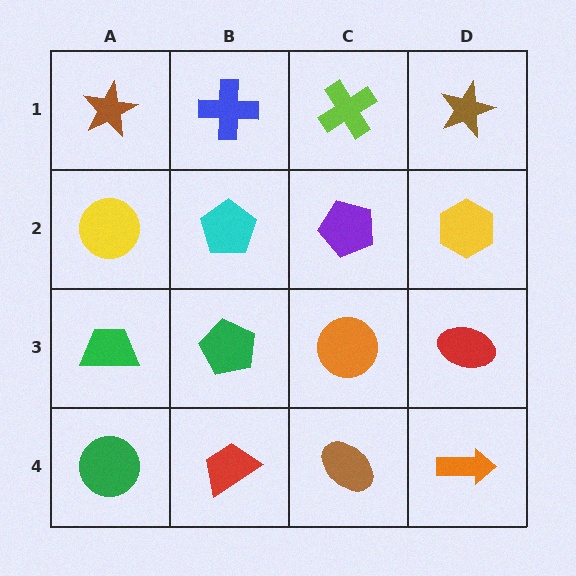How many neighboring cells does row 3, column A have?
3.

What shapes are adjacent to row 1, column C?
A purple pentagon (row 2, column C), a blue cross (row 1, column B), a brown star (row 1, column D).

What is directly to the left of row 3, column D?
An orange circle.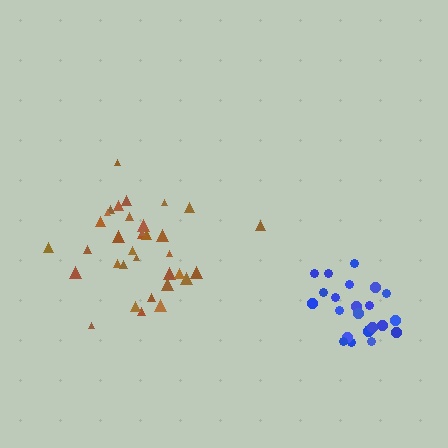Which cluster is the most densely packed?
Blue.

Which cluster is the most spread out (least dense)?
Brown.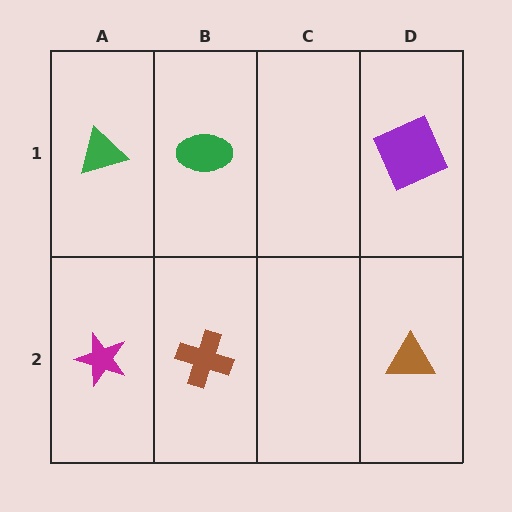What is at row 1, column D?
A purple square.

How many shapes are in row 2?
3 shapes.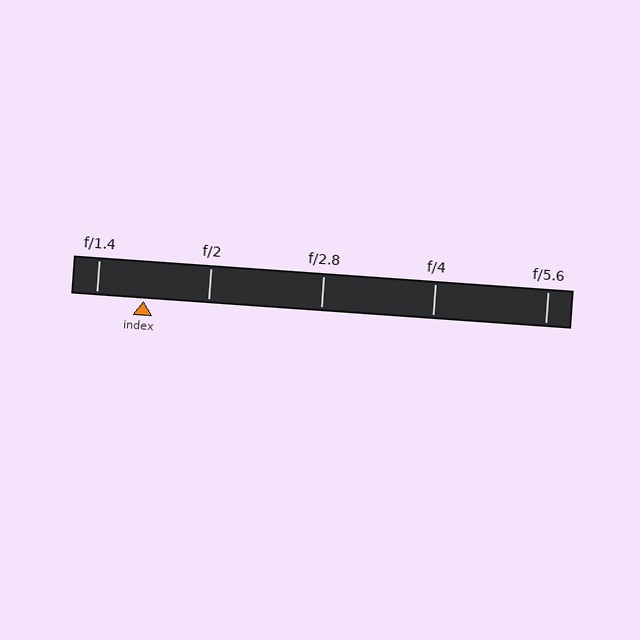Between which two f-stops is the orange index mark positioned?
The index mark is between f/1.4 and f/2.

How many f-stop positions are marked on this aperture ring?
There are 5 f-stop positions marked.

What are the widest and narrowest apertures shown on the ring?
The widest aperture shown is f/1.4 and the narrowest is f/5.6.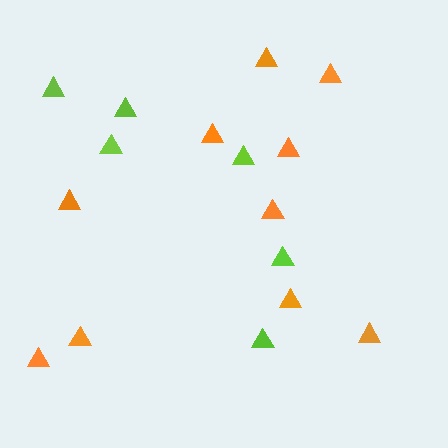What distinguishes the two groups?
There are 2 groups: one group of lime triangles (6) and one group of orange triangles (10).